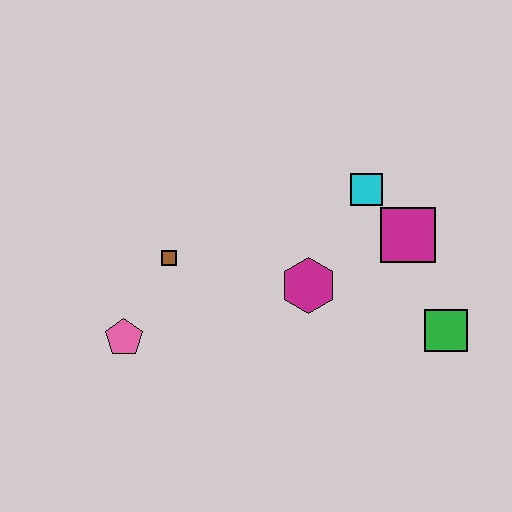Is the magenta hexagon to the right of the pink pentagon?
Yes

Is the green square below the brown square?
Yes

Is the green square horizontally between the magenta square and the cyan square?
No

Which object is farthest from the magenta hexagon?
The pink pentagon is farthest from the magenta hexagon.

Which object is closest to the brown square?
The pink pentagon is closest to the brown square.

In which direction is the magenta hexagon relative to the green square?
The magenta hexagon is to the left of the green square.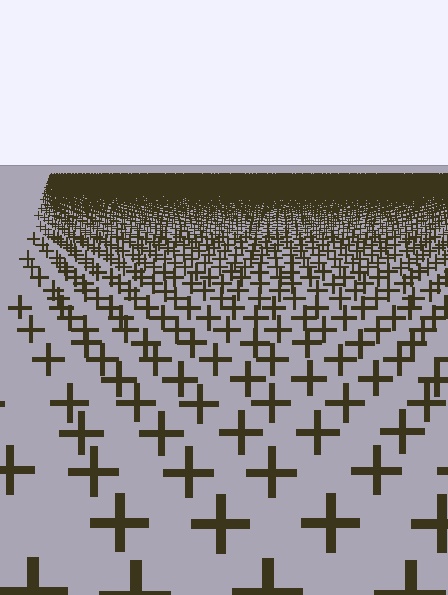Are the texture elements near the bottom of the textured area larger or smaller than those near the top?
Larger. Near the bottom, elements are closer to the viewer and appear at a bigger on-screen size.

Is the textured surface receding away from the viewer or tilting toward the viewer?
The surface is receding away from the viewer. Texture elements get smaller and denser toward the top.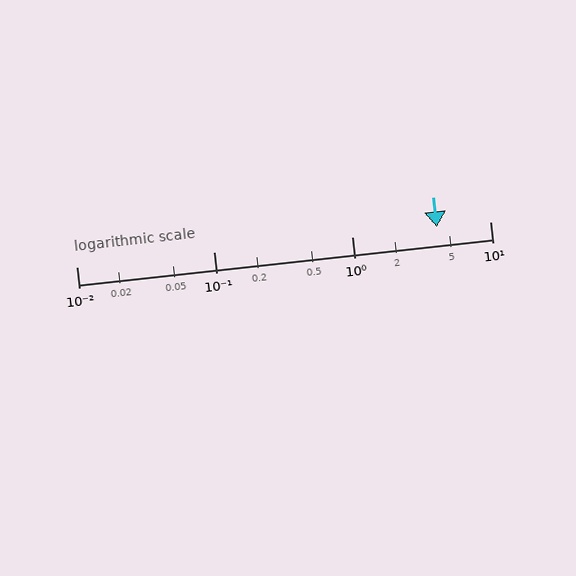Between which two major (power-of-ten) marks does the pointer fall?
The pointer is between 1 and 10.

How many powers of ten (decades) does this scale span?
The scale spans 3 decades, from 0.01 to 10.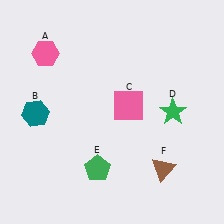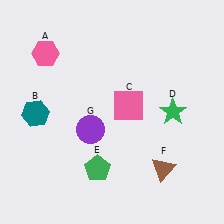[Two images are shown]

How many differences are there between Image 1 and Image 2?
There is 1 difference between the two images.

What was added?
A purple circle (G) was added in Image 2.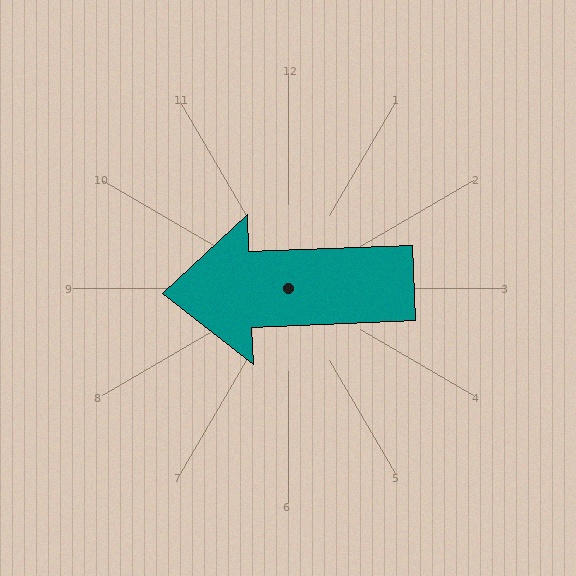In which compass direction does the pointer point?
West.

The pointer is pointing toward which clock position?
Roughly 9 o'clock.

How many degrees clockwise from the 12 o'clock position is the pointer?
Approximately 268 degrees.